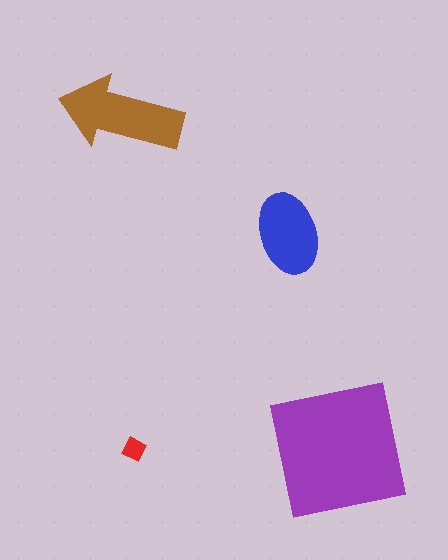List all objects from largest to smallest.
The purple square, the brown arrow, the blue ellipse, the red diamond.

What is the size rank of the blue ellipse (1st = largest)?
3rd.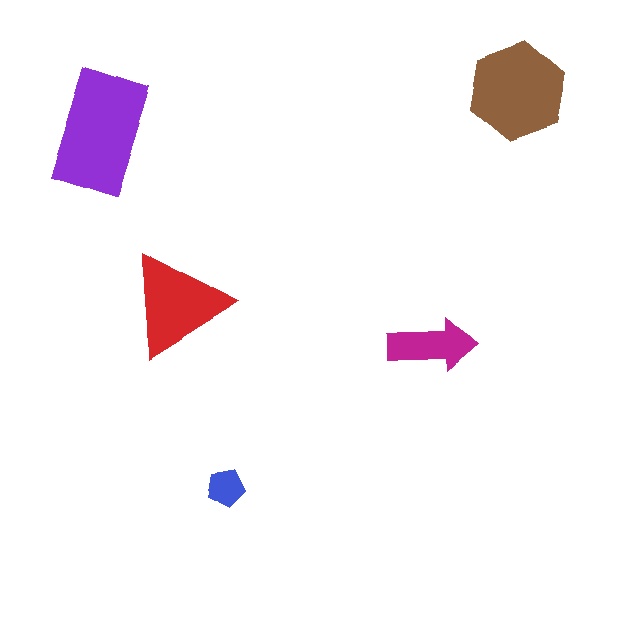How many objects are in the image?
There are 5 objects in the image.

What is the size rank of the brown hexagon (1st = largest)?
2nd.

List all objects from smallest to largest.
The blue pentagon, the magenta arrow, the red triangle, the brown hexagon, the purple rectangle.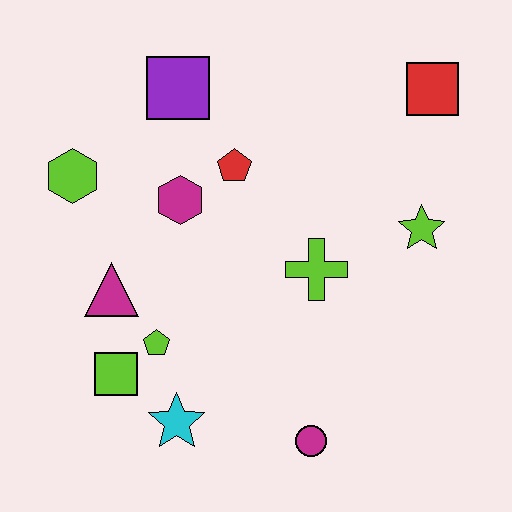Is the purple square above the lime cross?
Yes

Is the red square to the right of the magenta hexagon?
Yes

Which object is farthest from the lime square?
The red square is farthest from the lime square.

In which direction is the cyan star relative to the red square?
The cyan star is below the red square.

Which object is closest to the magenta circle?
The cyan star is closest to the magenta circle.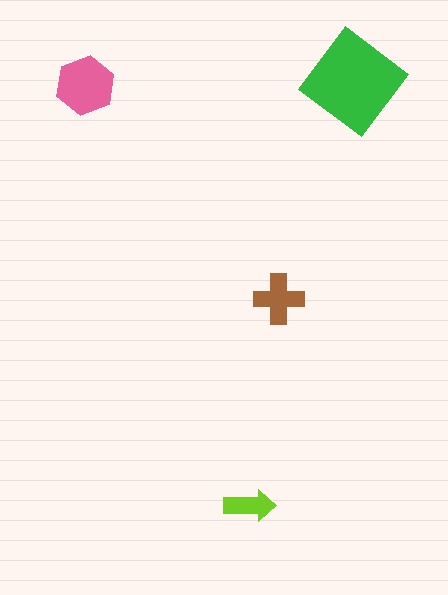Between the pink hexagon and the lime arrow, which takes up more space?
The pink hexagon.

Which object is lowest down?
The lime arrow is bottommost.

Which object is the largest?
The green diamond.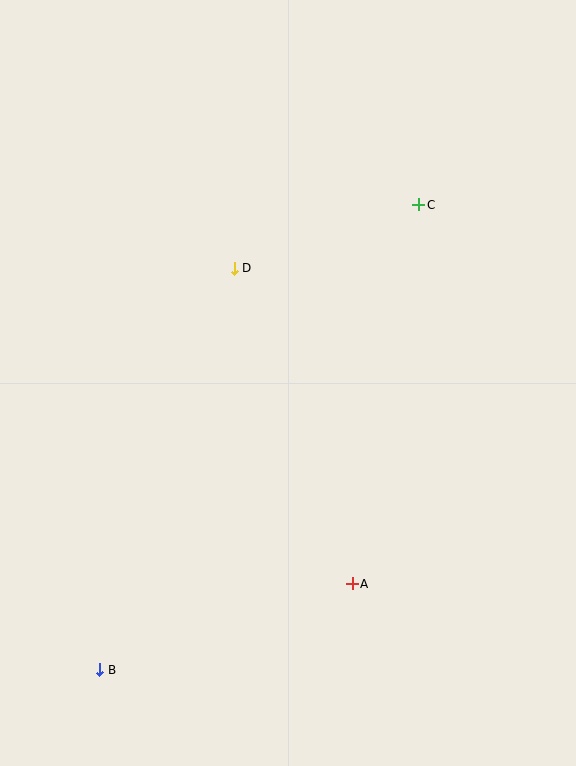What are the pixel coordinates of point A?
Point A is at (352, 584).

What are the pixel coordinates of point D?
Point D is at (234, 268).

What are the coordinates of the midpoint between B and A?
The midpoint between B and A is at (226, 627).